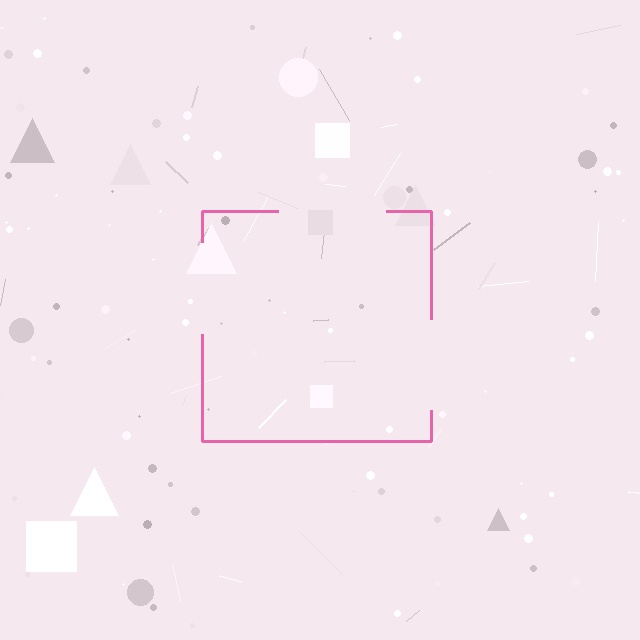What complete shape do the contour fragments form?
The contour fragments form a square.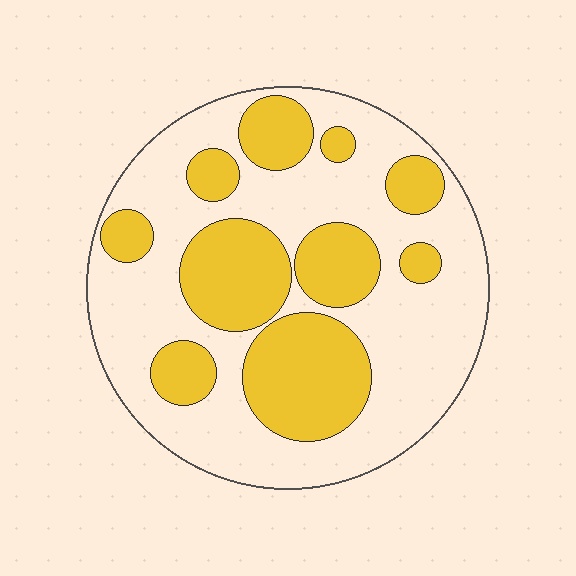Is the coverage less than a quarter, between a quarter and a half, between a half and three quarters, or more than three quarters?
Between a quarter and a half.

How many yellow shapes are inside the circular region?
10.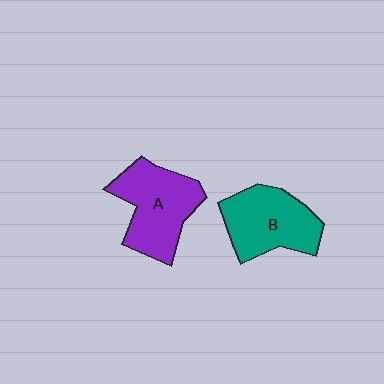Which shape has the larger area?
Shape A (purple).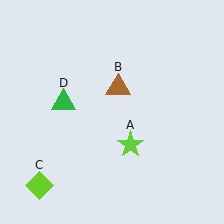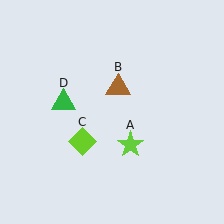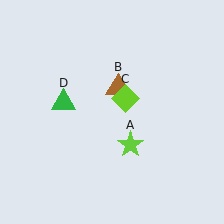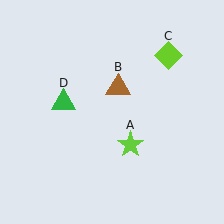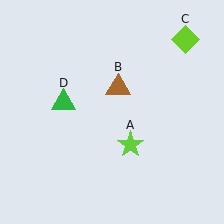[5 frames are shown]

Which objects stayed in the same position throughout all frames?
Lime star (object A) and brown triangle (object B) and green triangle (object D) remained stationary.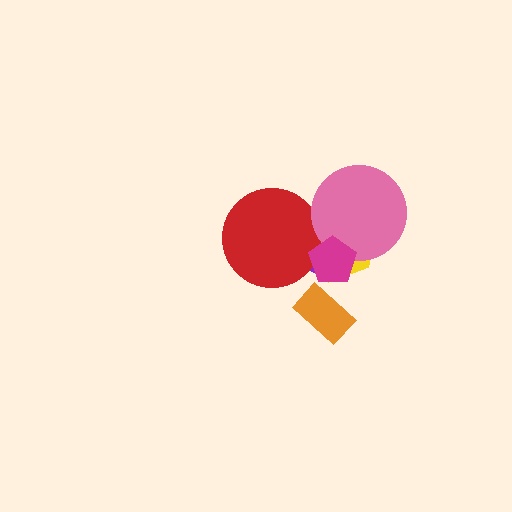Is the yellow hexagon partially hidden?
Yes, it is partially covered by another shape.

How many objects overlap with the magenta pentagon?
4 objects overlap with the magenta pentagon.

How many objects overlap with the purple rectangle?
4 objects overlap with the purple rectangle.